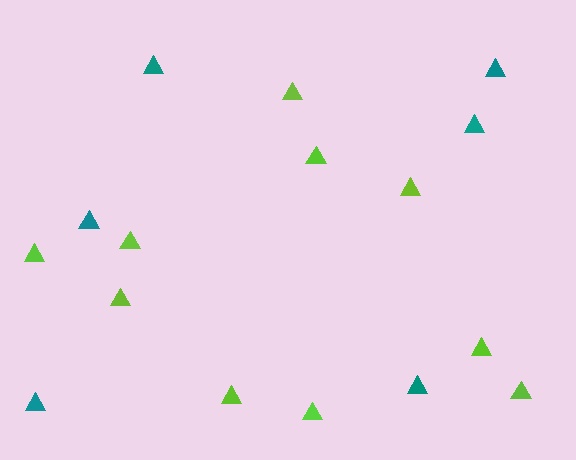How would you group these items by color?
There are 2 groups: one group of teal triangles (6) and one group of lime triangles (10).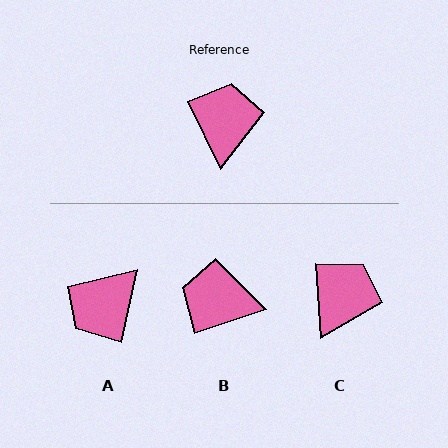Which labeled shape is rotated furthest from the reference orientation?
A, about 141 degrees away.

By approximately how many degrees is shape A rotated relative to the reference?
Approximately 141 degrees counter-clockwise.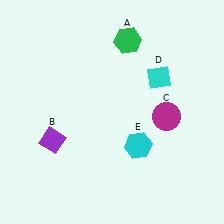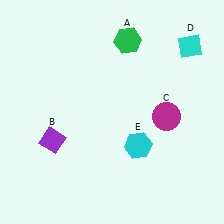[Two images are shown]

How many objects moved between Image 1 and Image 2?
1 object moved between the two images.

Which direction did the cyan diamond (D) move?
The cyan diamond (D) moved up.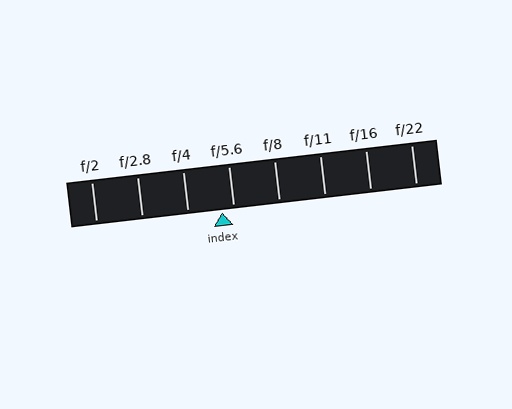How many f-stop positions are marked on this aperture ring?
There are 8 f-stop positions marked.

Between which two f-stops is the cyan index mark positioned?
The index mark is between f/4 and f/5.6.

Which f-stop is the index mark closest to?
The index mark is closest to f/5.6.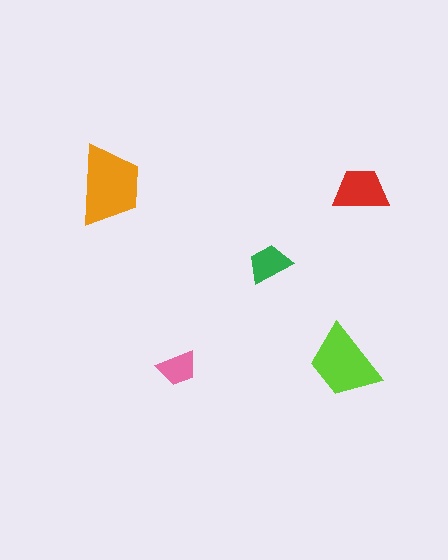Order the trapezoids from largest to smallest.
the orange one, the lime one, the red one, the green one, the pink one.